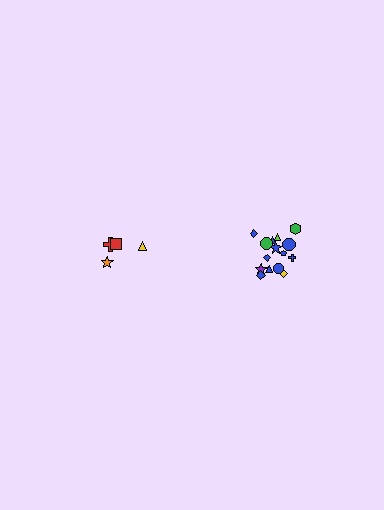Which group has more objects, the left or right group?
The right group.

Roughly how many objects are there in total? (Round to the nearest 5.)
Roughly 20 objects in total.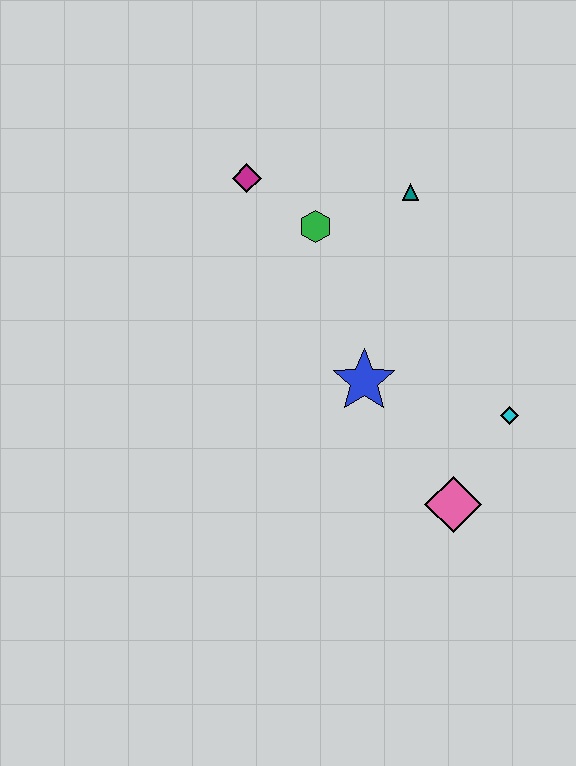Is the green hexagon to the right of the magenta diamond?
Yes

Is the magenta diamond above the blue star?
Yes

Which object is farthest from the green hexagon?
The pink diamond is farthest from the green hexagon.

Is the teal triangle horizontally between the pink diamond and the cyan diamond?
No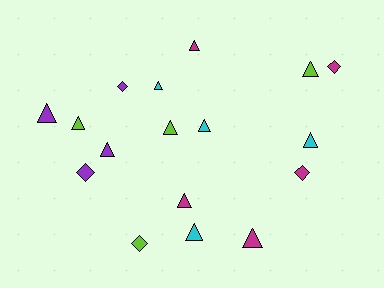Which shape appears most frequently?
Triangle, with 12 objects.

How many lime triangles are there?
There are 3 lime triangles.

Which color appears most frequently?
Magenta, with 5 objects.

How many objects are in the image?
There are 17 objects.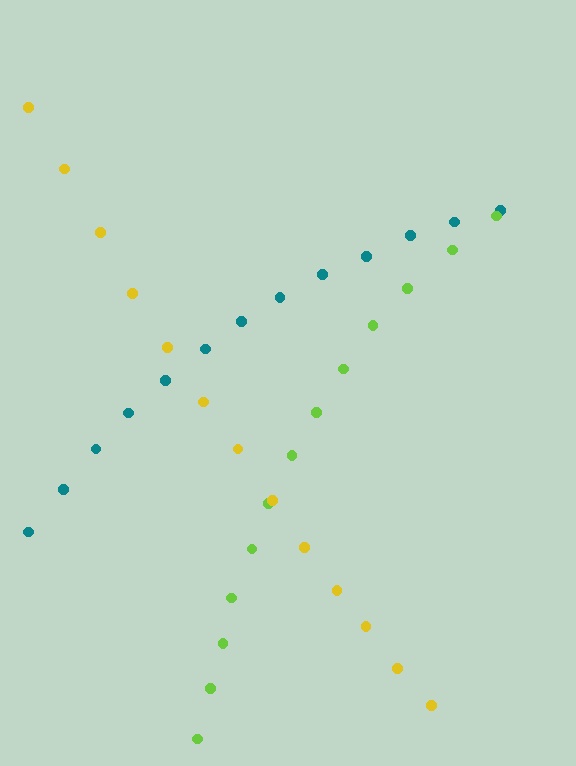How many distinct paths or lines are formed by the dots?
There are 3 distinct paths.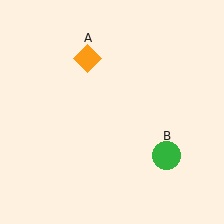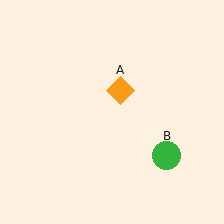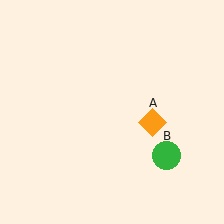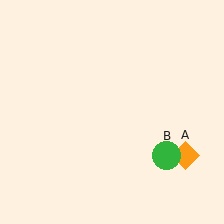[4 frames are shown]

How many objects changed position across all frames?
1 object changed position: orange diamond (object A).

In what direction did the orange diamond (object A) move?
The orange diamond (object A) moved down and to the right.